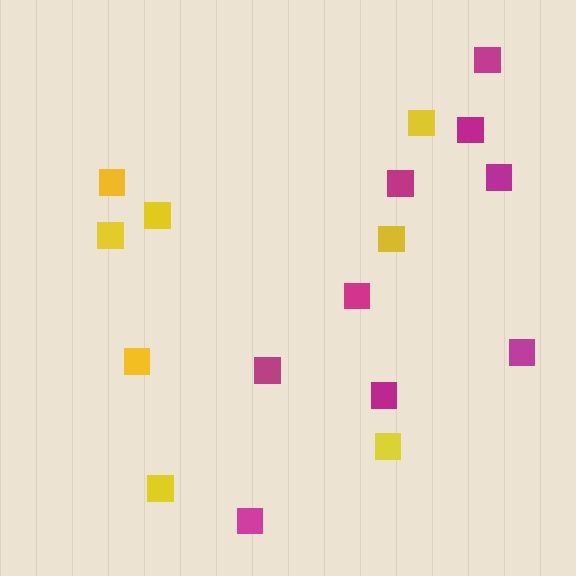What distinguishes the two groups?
There are 2 groups: one group of yellow squares (8) and one group of magenta squares (9).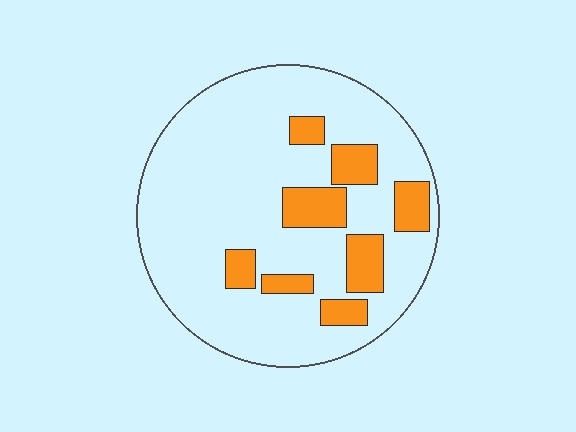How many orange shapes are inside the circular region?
8.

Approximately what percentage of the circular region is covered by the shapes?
Approximately 20%.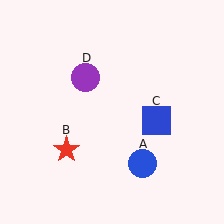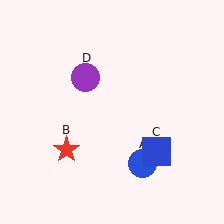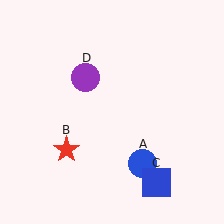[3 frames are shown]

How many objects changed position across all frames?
1 object changed position: blue square (object C).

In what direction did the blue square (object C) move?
The blue square (object C) moved down.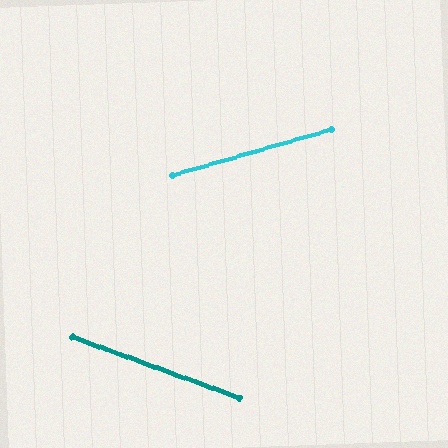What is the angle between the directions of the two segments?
Approximately 36 degrees.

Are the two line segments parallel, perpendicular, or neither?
Neither parallel nor perpendicular — they differ by about 36°.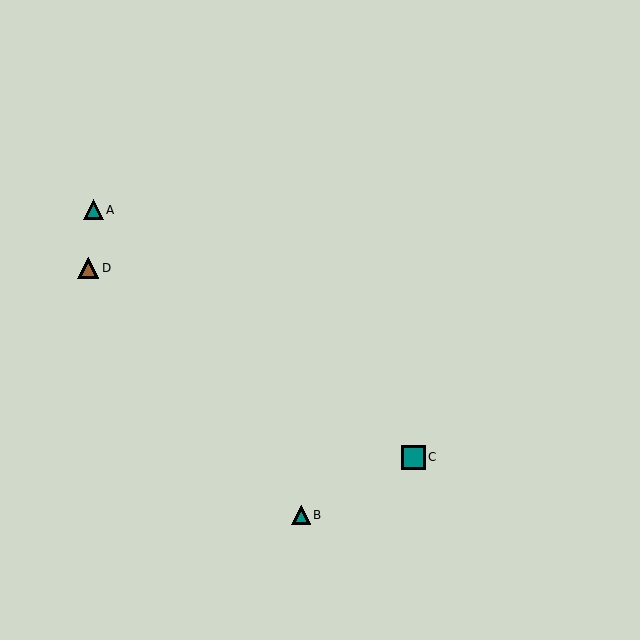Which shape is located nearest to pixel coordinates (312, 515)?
The teal triangle (labeled B) at (301, 515) is nearest to that location.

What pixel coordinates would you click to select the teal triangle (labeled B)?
Click at (301, 515) to select the teal triangle B.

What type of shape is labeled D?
Shape D is a brown triangle.